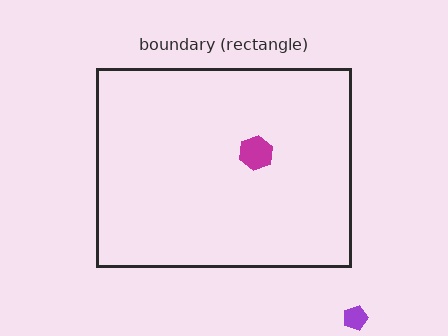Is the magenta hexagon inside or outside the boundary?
Inside.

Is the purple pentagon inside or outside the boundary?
Outside.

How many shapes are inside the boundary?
1 inside, 1 outside.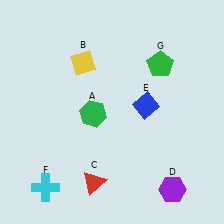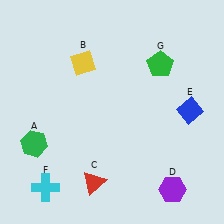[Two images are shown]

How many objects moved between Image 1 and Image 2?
2 objects moved between the two images.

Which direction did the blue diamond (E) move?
The blue diamond (E) moved right.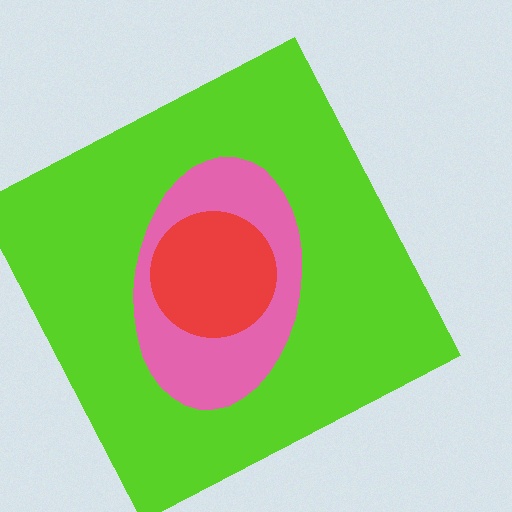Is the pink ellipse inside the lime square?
Yes.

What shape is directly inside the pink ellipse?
The red circle.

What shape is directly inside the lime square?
The pink ellipse.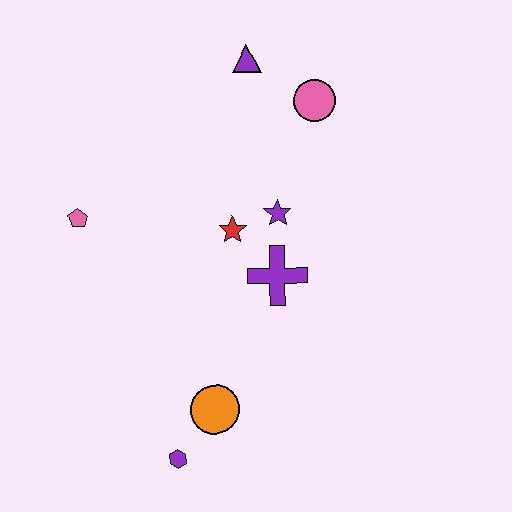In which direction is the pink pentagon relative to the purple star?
The pink pentagon is to the left of the purple star.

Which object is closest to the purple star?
The red star is closest to the purple star.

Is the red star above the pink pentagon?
No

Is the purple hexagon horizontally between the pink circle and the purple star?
No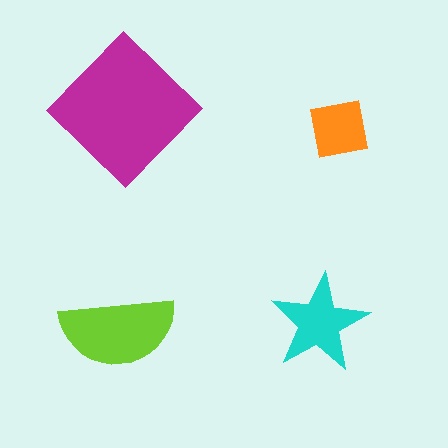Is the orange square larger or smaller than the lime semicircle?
Smaller.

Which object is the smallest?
The orange square.